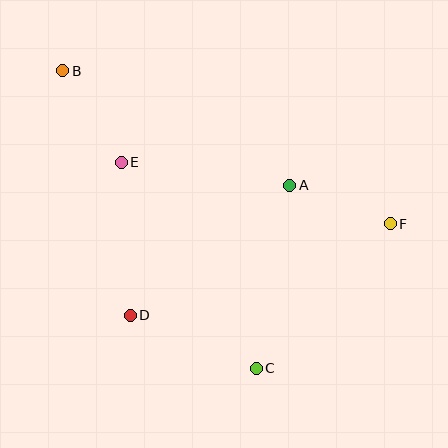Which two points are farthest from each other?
Points B and F are farthest from each other.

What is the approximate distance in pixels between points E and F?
The distance between E and F is approximately 276 pixels.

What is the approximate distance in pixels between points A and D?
The distance between A and D is approximately 206 pixels.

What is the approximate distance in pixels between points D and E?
The distance between D and E is approximately 153 pixels.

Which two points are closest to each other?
Points A and F are closest to each other.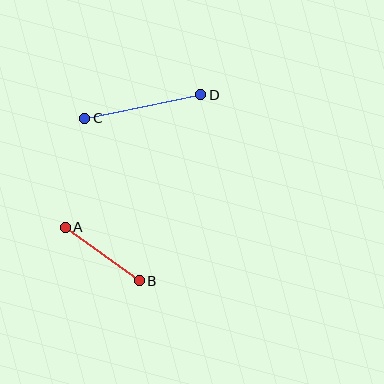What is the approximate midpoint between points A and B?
The midpoint is at approximately (102, 254) pixels.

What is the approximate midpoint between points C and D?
The midpoint is at approximately (143, 106) pixels.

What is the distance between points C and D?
The distance is approximately 118 pixels.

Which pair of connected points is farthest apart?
Points C and D are farthest apart.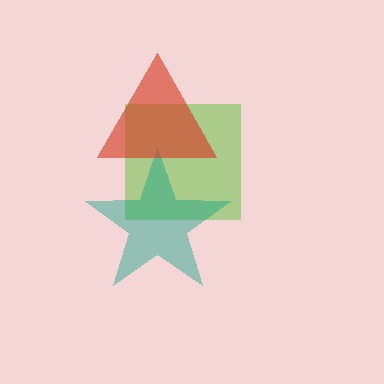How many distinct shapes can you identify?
There are 3 distinct shapes: a lime square, a teal star, a red triangle.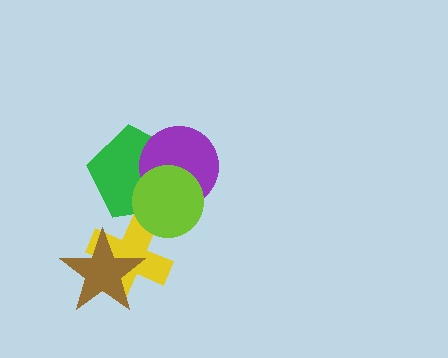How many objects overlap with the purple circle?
2 objects overlap with the purple circle.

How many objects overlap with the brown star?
1 object overlaps with the brown star.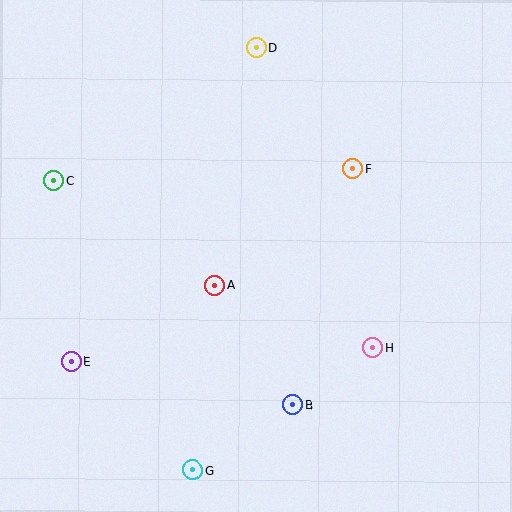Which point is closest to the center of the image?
Point A at (214, 285) is closest to the center.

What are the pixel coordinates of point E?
Point E is at (71, 362).